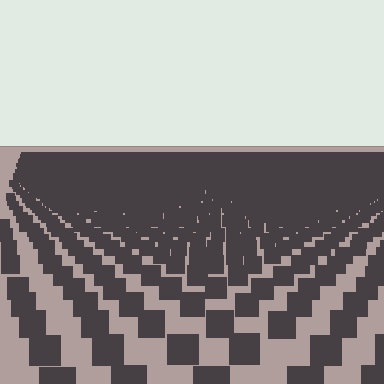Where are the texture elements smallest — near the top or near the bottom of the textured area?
Near the top.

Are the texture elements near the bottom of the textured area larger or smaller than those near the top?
Larger. Near the bottom, elements are closer to the viewer and appear at a bigger on-screen size.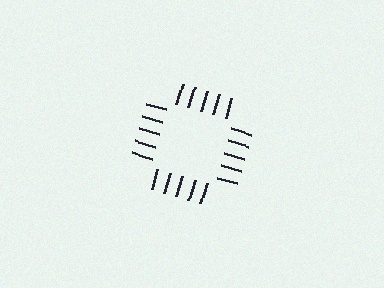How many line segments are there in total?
20 — 5 along each of the 4 edges.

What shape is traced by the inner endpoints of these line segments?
An illusory square — the line segments terminate on its edges but no continuous stroke is drawn.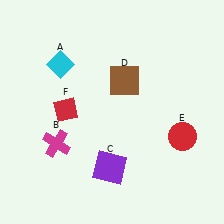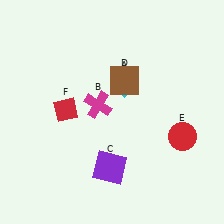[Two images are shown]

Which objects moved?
The objects that moved are: the cyan diamond (A), the magenta cross (B).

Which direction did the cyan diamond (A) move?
The cyan diamond (A) moved right.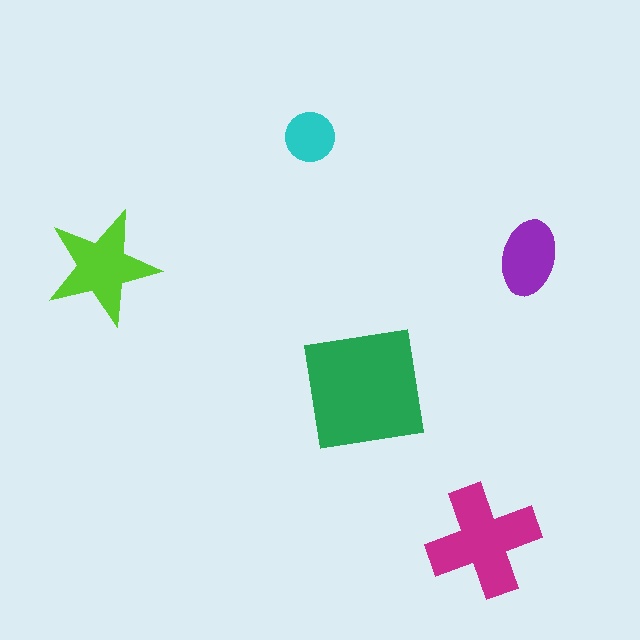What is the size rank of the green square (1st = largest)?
1st.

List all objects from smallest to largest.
The cyan circle, the purple ellipse, the lime star, the magenta cross, the green square.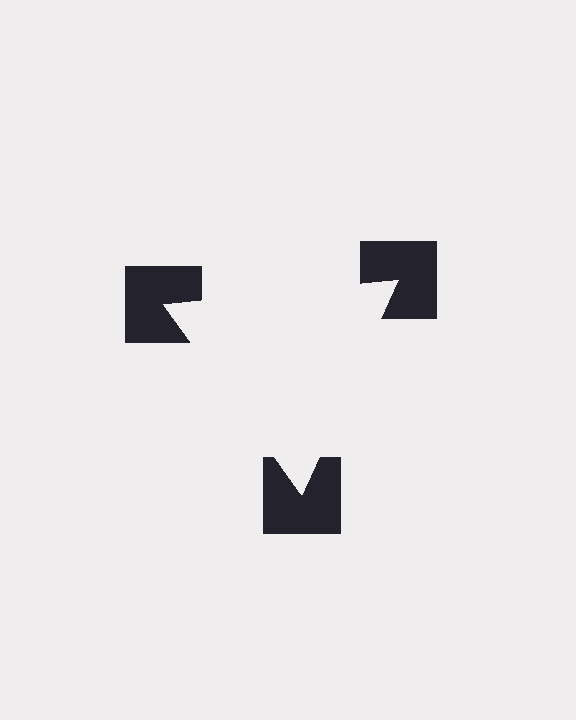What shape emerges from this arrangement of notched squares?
An illusory triangle — its edges are inferred from the aligned wedge cuts in the notched squares, not physically drawn.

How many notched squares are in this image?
There are 3 — one at each vertex of the illusory triangle.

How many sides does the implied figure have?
3 sides.